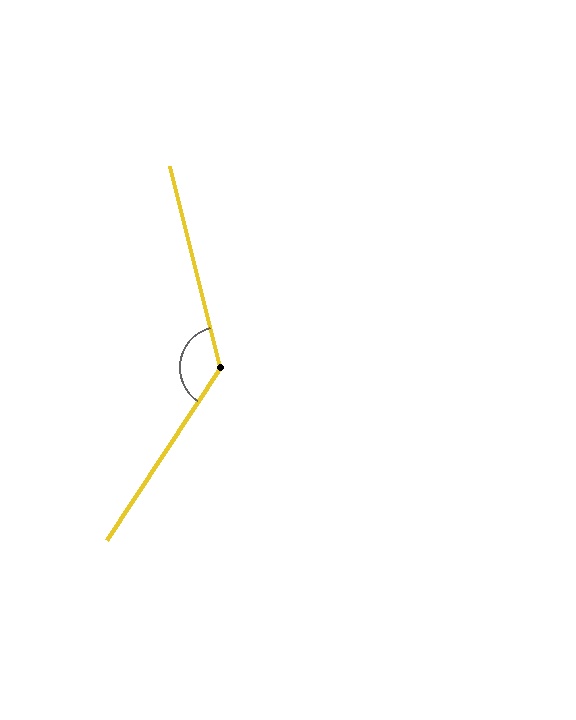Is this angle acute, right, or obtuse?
It is obtuse.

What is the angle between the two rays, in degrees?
Approximately 133 degrees.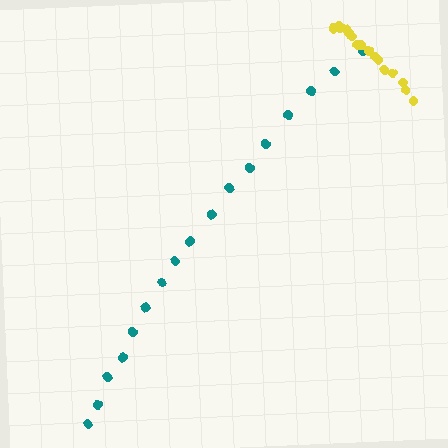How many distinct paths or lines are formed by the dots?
There are 2 distinct paths.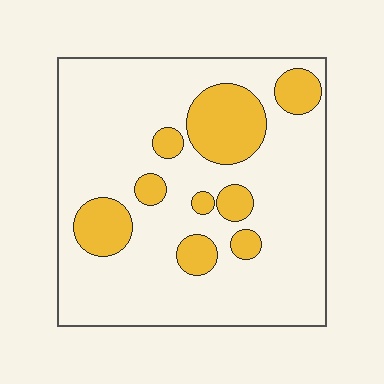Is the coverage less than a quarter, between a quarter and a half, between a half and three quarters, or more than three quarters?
Less than a quarter.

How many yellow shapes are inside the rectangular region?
9.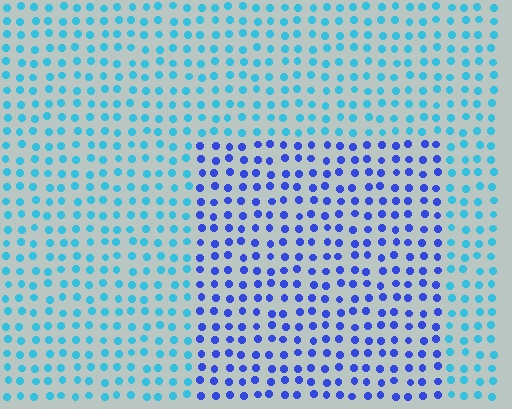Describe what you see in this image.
The image is filled with small cyan elements in a uniform arrangement. A rectangle-shaped region is visible where the elements are tinted to a slightly different hue, forming a subtle color boundary.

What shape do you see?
I see a rectangle.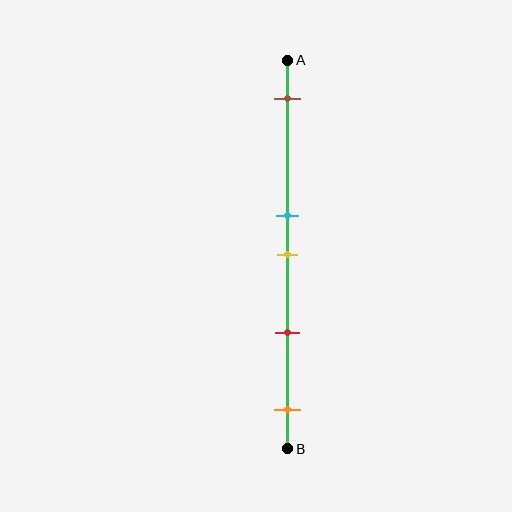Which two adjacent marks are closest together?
The cyan and yellow marks are the closest adjacent pair.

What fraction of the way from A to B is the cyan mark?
The cyan mark is approximately 40% (0.4) of the way from A to B.